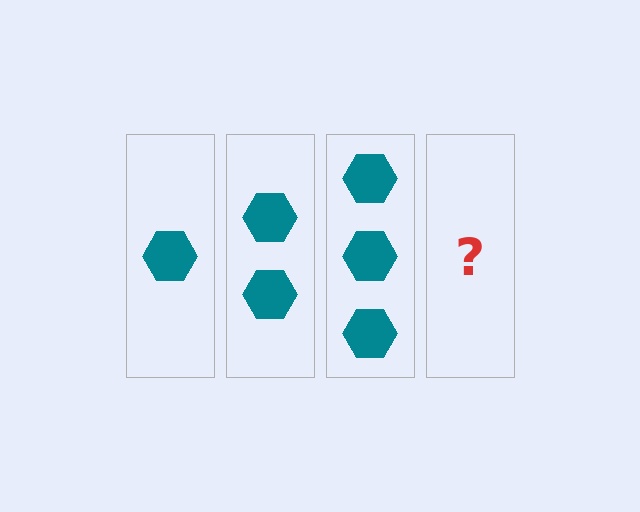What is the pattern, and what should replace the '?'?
The pattern is that each step adds one more hexagon. The '?' should be 4 hexagons.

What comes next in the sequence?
The next element should be 4 hexagons.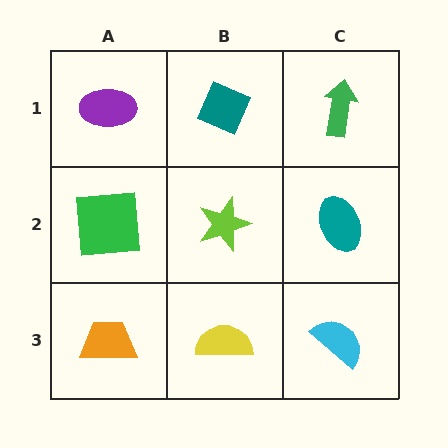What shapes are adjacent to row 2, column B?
A teal diamond (row 1, column B), a yellow semicircle (row 3, column B), a green square (row 2, column A), a teal ellipse (row 2, column C).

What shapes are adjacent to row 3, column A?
A green square (row 2, column A), a yellow semicircle (row 3, column B).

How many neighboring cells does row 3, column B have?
3.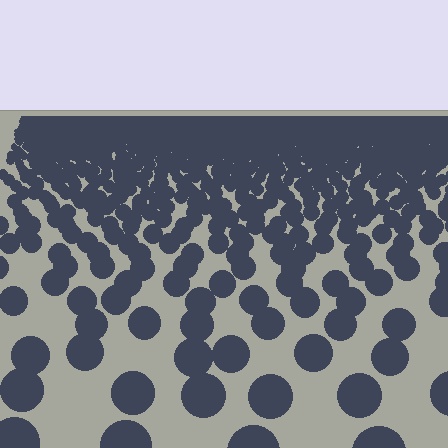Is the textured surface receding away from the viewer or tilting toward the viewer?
The surface is receding away from the viewer. Texture elements get smaller and denser toward the top.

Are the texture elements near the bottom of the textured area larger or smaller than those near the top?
Larger. Near the bottom, elements are closer to the viewer and appear at a bigger on-screen size.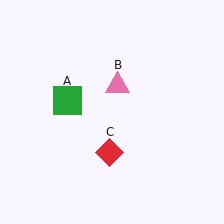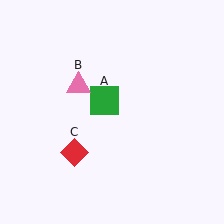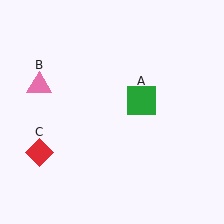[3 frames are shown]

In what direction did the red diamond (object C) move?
The red diamond (object C) moved left.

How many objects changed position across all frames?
3 objects changed position: green square (object A), pink triangle (object B), red diamond (object C).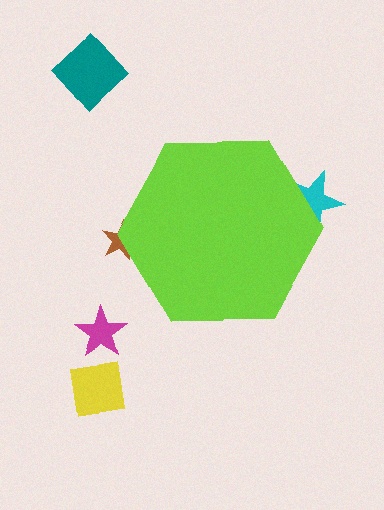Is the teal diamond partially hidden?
No, the teal diamond is fully visible.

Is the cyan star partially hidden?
Yes, the cyan star is partially hidden behind the lime hexagon.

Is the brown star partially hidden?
Yes, the brown star is partially hidden behind the lime hexagon.